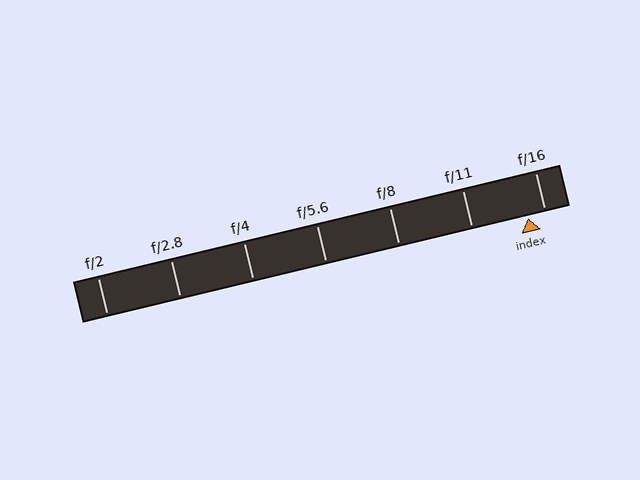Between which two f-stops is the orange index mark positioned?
The index mark is between f/11 and f/16.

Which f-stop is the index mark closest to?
The index mark is closest to f/16.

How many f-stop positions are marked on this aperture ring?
There are 7 f-stop positions marked.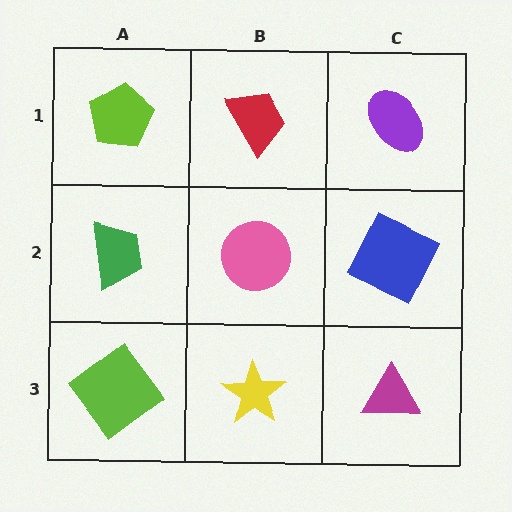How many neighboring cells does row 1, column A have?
2.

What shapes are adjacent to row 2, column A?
A lime pentagon (row 1, column A), a lime diamond (row 3, column A), a pink circle (row 2, column B).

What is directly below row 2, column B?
A yellow star.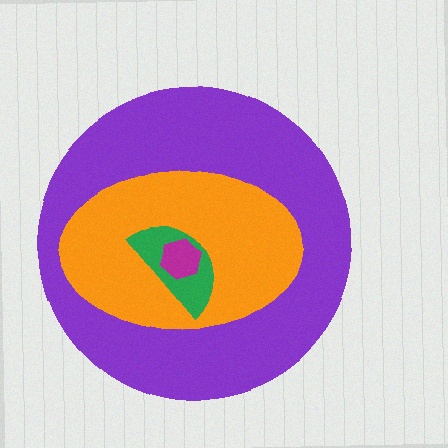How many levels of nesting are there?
4.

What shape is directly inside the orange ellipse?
The green semicircle.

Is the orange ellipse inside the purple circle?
Yes.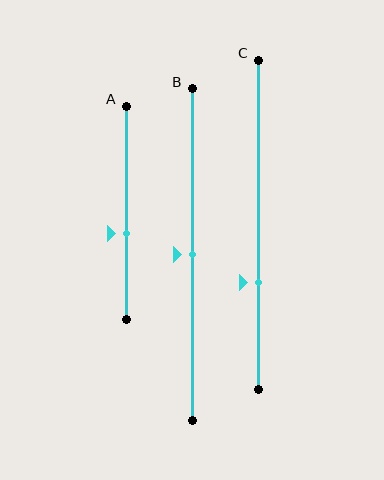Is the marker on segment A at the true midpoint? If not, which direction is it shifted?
No, the marker on segment A is shifted downward by about 10% of the segment length.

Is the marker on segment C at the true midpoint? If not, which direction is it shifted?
No, the marker on segment C is shifted downward by about 18% of the segment length.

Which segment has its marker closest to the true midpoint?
Segment B has its marker closest to the true midpoint.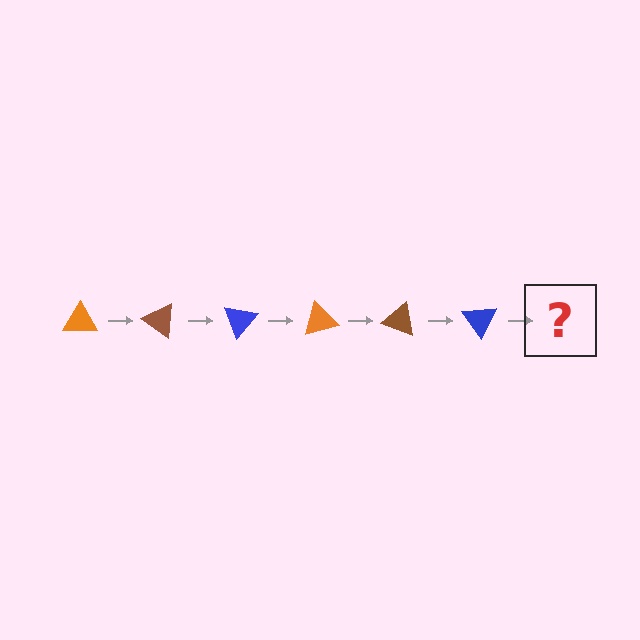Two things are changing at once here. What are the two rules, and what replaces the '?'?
The two rules are that it rotates 35 degrees each step and the color cycles through orange, brown, and blue. The '?' should be an orange triangle, rotated 210 degrees from the start.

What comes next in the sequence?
The next element should be an orange triangle, rotated 210 degrees from the start.